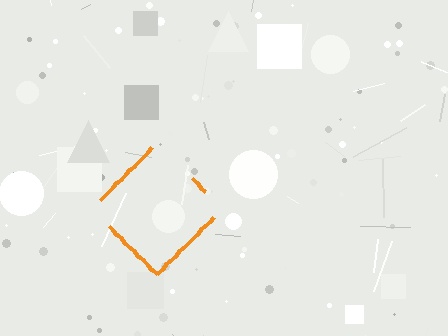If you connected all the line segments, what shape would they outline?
They would outline a diamond.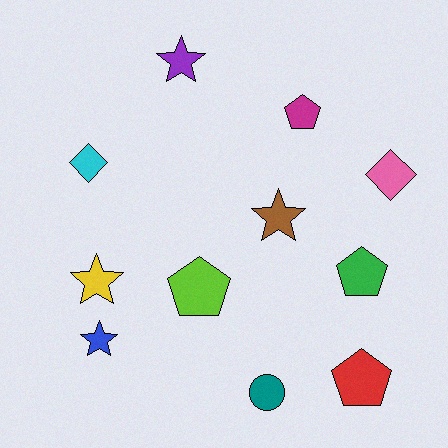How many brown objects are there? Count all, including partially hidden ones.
There is 1 brown object.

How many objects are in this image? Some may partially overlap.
There are 11 objects.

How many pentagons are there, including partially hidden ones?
There are 4 pentagons.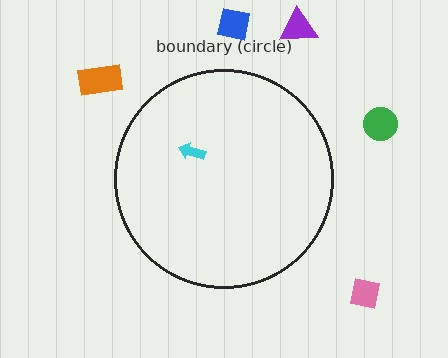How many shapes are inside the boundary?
1 inside, 5 outside.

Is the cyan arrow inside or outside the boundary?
Inside.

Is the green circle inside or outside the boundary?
Outside.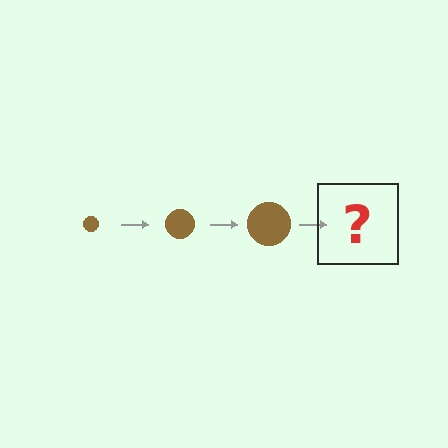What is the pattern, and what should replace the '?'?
The pattern is that the circle gets progressively larger each step. The '?' should be a brown circle, larger than the previous one.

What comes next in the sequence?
The next element should be a brown circle, larger than the previous one.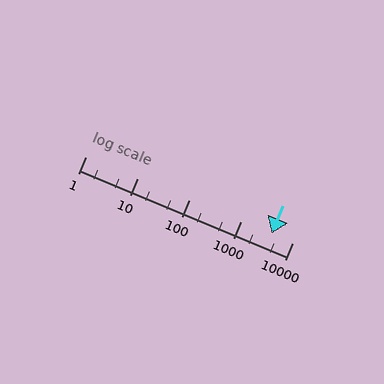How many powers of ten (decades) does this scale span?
The scale spans 4 decades, from 1 to 10000.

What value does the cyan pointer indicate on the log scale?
The pointer indicates approximately 4000.